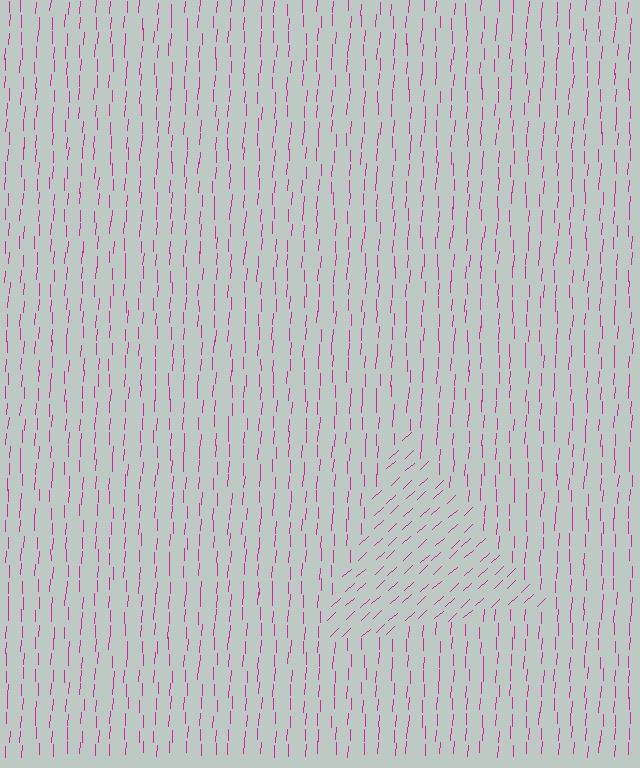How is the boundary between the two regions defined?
The boundary is defined purely by a change in line orientation (approximately 45 degrees difference). All lines are the same color and thickness.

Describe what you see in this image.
The image is filled with small magenta line segments. A triangle region in the image has lines oriented differently from the surrounding lines, creating a visible texture boundary.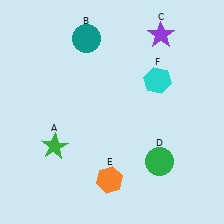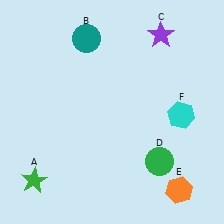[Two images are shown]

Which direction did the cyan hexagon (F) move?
The cyan hexagon (F) moved down.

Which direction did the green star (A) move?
The green star (A) moved down.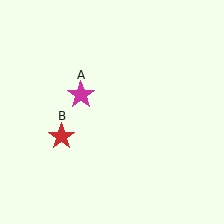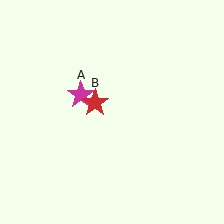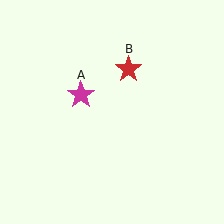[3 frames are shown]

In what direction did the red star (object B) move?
The red star (object B) moved up and to the right.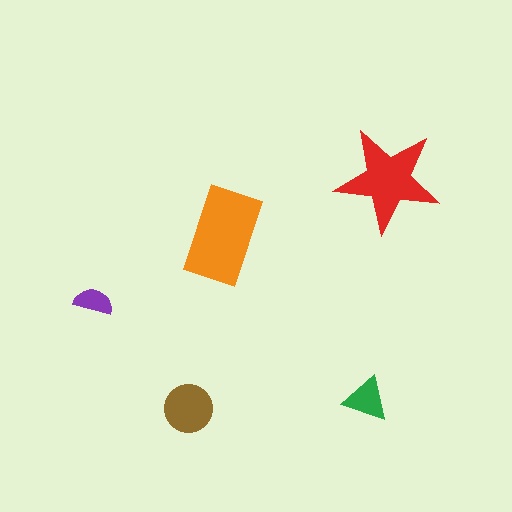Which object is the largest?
The orange rectangle.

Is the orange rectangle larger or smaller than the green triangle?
Larger.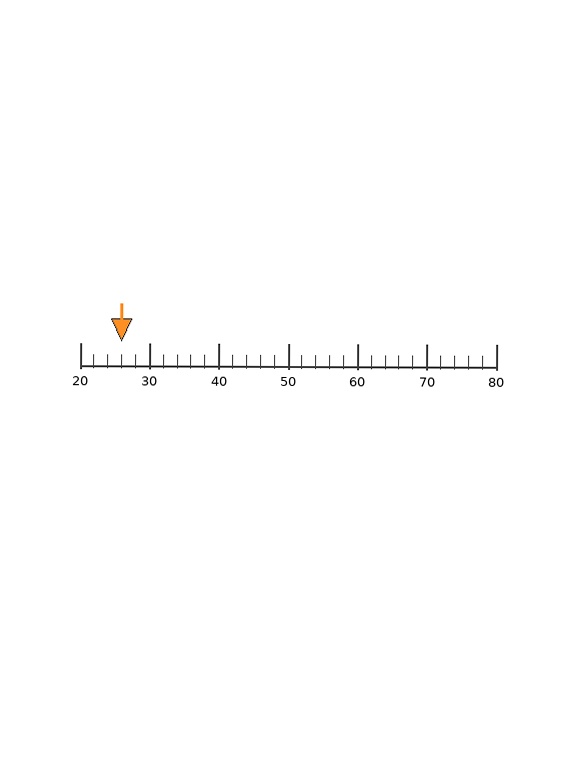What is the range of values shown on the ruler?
The ruler shows values from 20 to 80.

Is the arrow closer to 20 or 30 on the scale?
The arrow is closer to 30.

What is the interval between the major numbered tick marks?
The major tick marks are spaced 10 units apart.